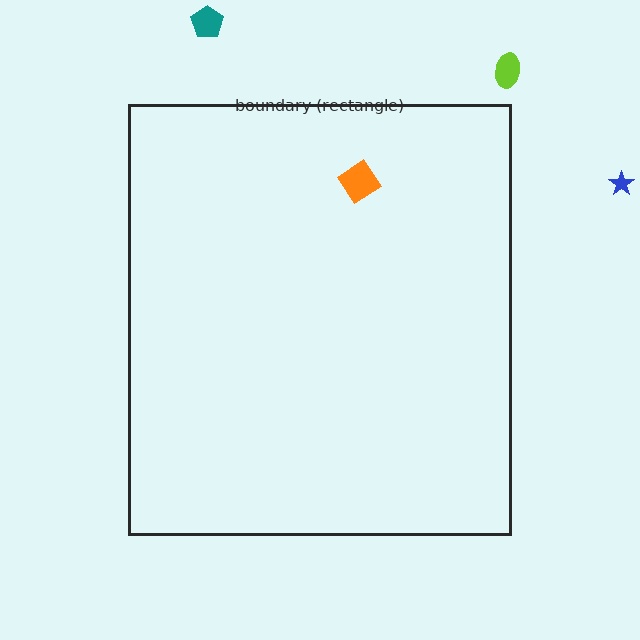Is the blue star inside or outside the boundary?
Outside.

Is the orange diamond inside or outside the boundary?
Inside.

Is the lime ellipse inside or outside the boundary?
Outside.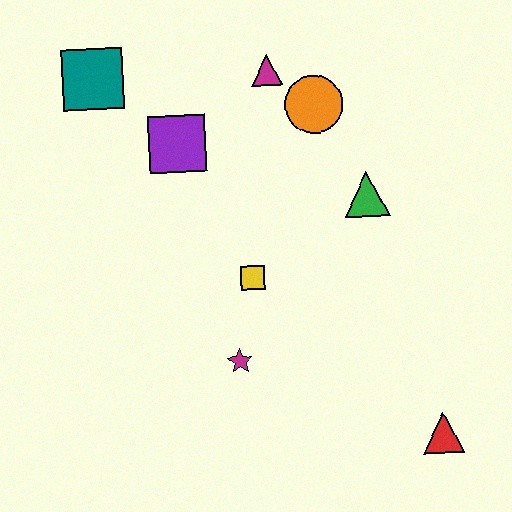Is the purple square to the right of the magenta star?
No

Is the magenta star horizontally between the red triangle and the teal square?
Yes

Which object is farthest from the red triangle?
The teal square is farthest from the red triangle.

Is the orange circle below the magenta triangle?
Yes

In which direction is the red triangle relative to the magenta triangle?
The red triangle is below the magenta triangle.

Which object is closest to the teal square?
The purple square is closest to the teal square.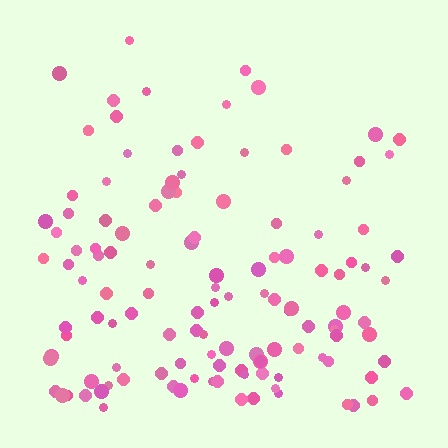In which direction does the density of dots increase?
From top to bottom, with the bottom side densest.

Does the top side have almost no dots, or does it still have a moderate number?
Still a moderate number, just noticeably fewer than the bottom.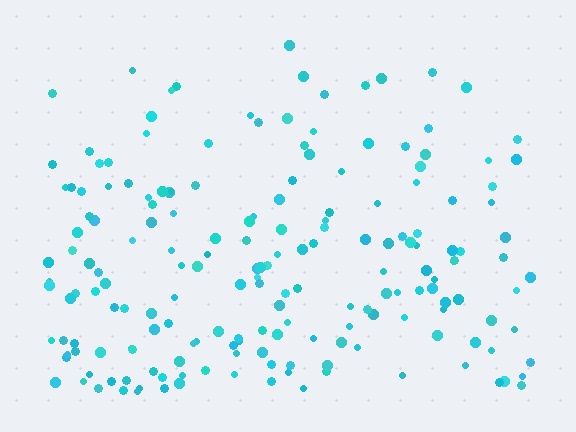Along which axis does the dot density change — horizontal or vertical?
Vertical.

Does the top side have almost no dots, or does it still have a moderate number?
Still a moderate number, just noticeably fewer than the bottom.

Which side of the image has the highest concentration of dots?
The bottom.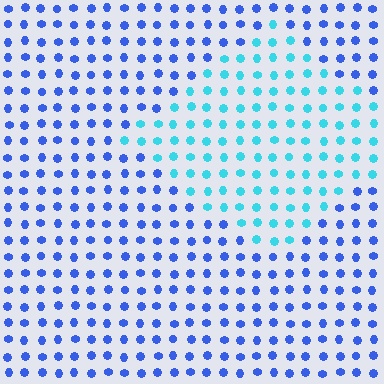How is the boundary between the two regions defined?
The boundary is defined purely by a slight shift in hue (about 42 degrees). Spacing, size, and orientation are identical on both sides.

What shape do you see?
I see a diamond.